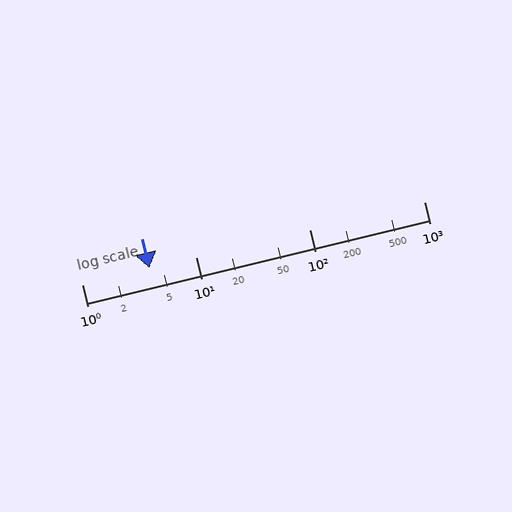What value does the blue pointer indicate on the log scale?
The pointer indicates approximately 3.9.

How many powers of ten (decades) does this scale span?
The scale spans 3 decades, from 1 to 1000.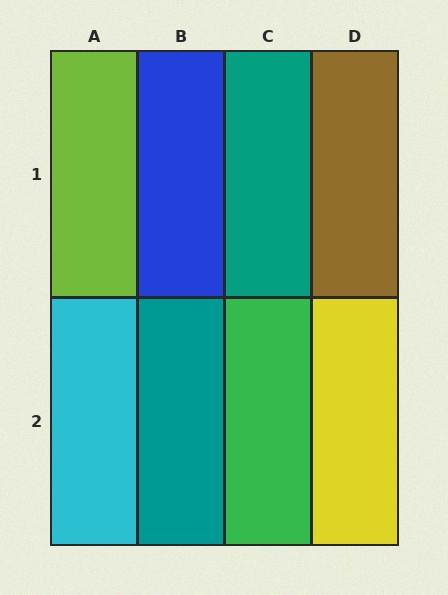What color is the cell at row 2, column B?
Teal.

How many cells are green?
1 cell is green.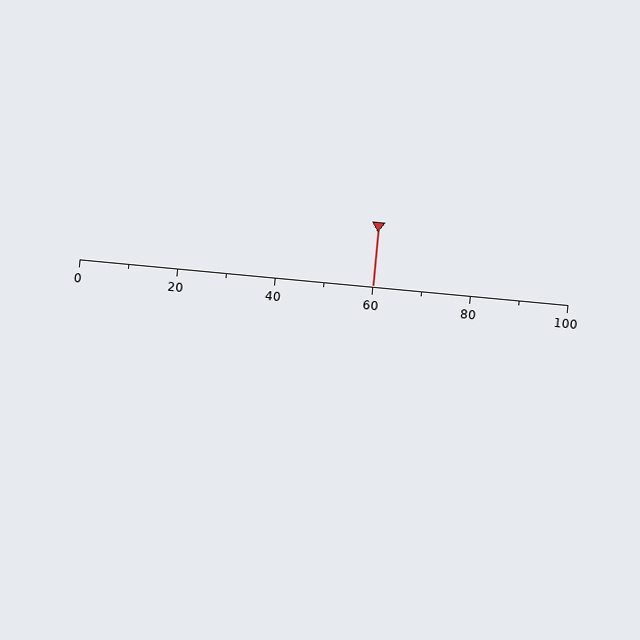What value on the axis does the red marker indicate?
The marker indicates approximately 60.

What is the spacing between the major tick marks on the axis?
The major ticks are spaced 20 apart.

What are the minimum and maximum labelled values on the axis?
The axis runs from 0 to 100.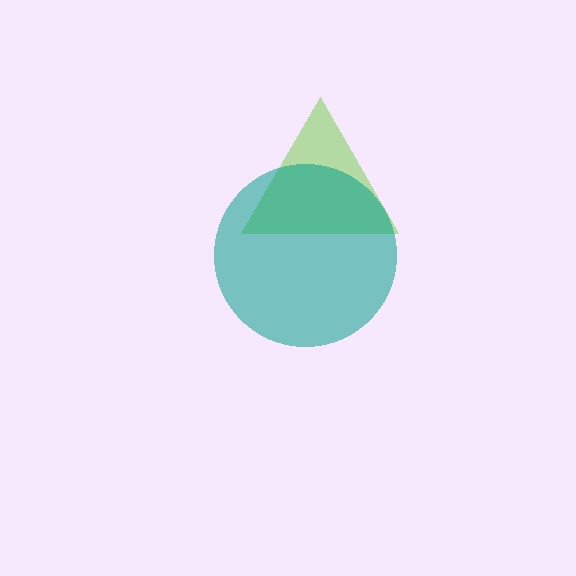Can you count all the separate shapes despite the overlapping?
Yes, there are 2 separate shapes.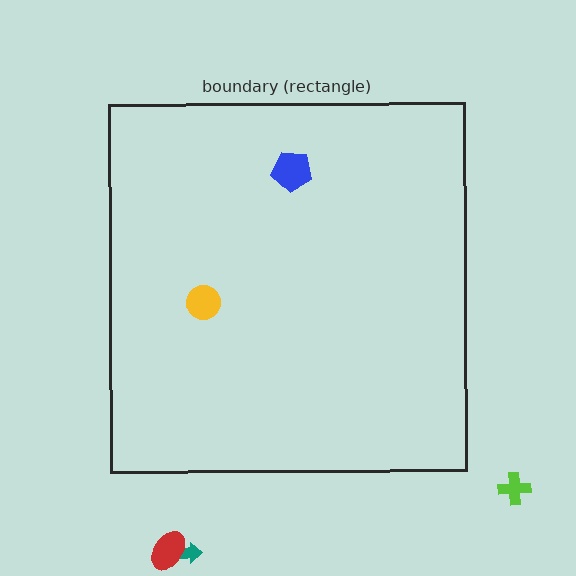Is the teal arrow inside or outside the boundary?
Outside.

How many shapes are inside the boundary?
2 inside, 3 outside.